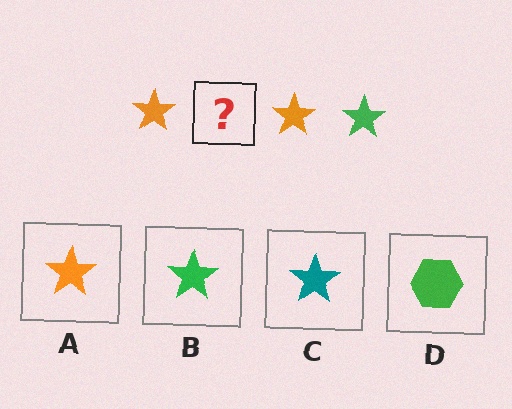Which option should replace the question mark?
Option B.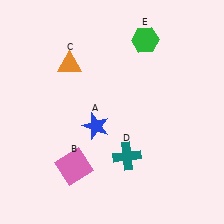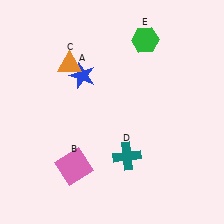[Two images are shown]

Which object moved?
The blue star (A) moved up.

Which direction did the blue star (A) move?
The blue star (A) moved up.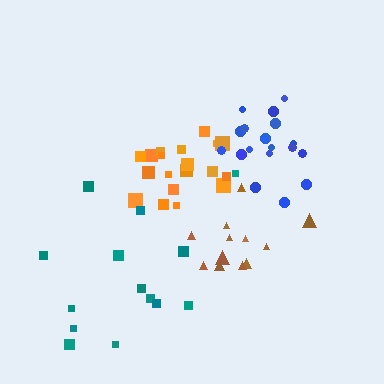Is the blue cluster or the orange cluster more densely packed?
Blue.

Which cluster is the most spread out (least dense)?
Teal.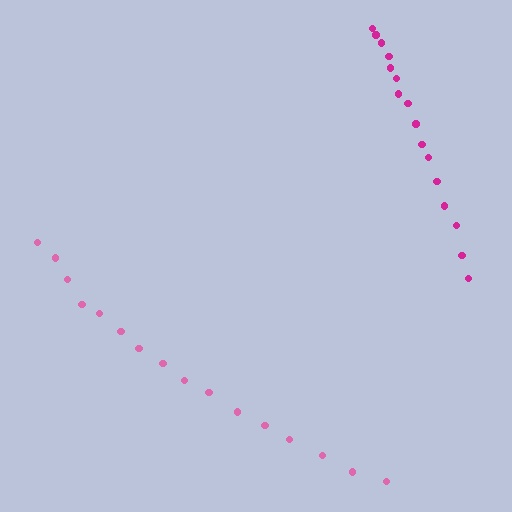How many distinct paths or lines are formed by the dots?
There are 2 distinct paths.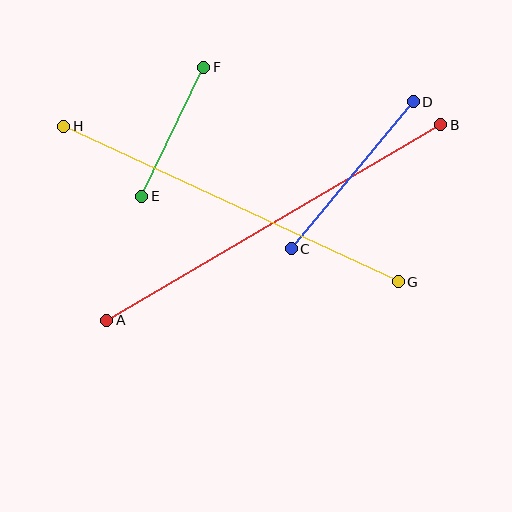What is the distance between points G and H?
The distance is approximately 369 pixels.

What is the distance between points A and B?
The distance is approximately 387 pixels.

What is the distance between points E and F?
The distance is approximately 143 pixels.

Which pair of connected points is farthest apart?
Points A and B are farthest apart.